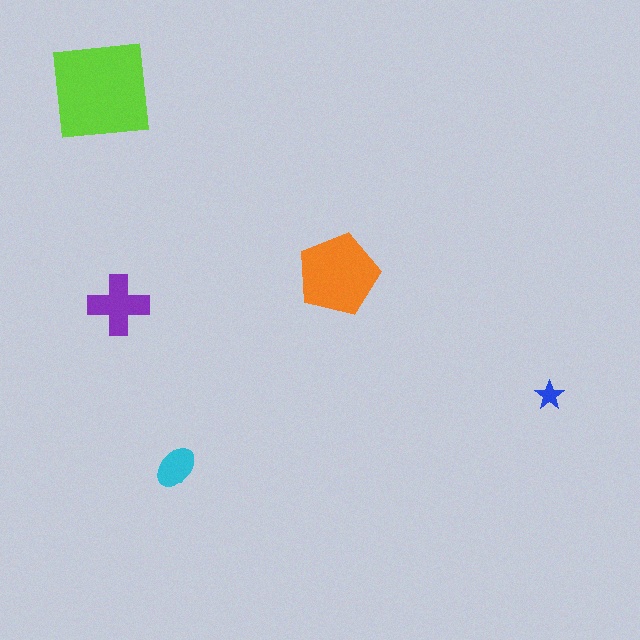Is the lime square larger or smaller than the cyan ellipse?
Larger.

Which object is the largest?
The lime square.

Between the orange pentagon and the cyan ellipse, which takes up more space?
The orange pentagon.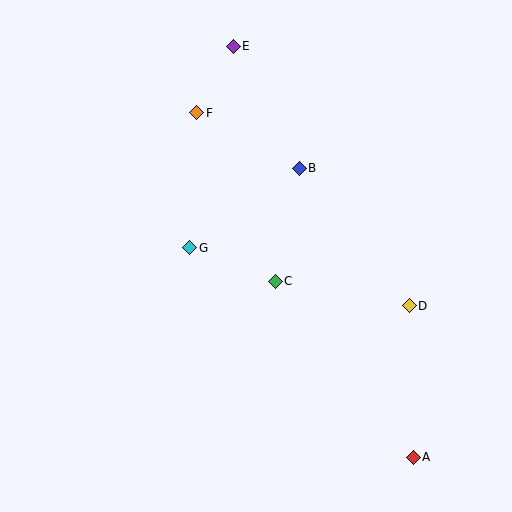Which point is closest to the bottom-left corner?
Point G is closest to the bottom-left corner.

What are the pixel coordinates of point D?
Point D is at (409, 306).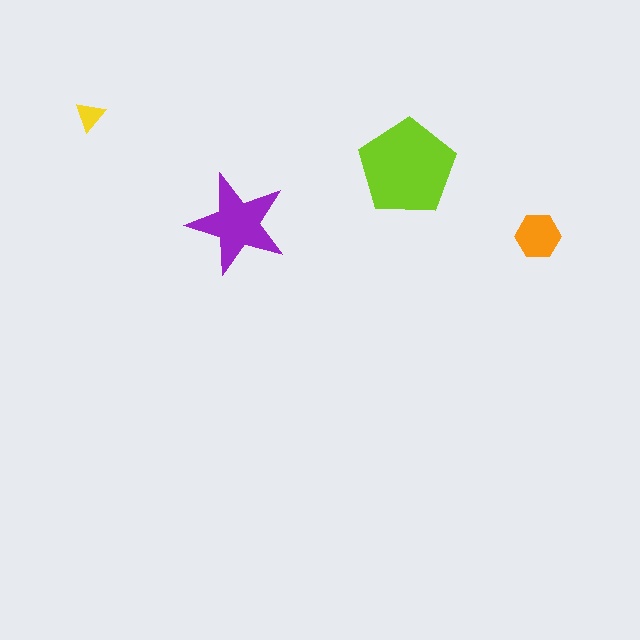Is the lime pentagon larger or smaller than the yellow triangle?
Larger.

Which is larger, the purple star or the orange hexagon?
The purple star.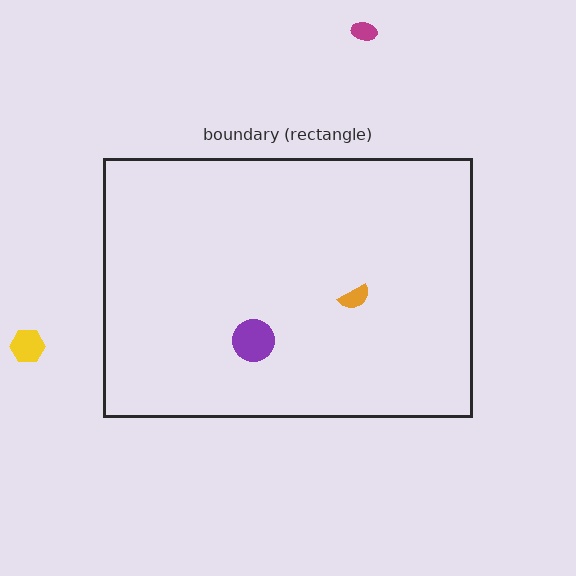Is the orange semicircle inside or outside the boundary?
Inside.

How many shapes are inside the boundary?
2 inside, 2 outside.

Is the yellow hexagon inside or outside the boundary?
Outside.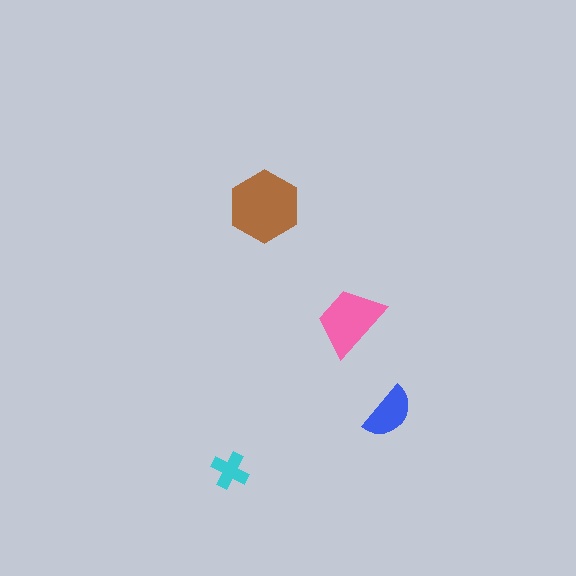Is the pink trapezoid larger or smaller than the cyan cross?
Larger.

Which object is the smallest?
The cyan cross.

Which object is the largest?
The brown hexagon.